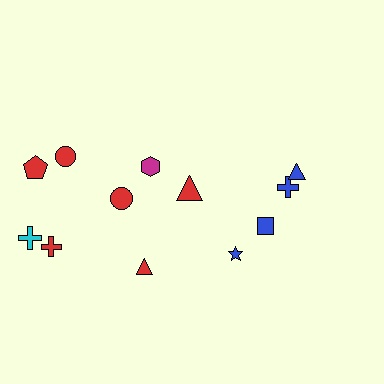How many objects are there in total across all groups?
There are 12 objects.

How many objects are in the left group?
There are 8 objects.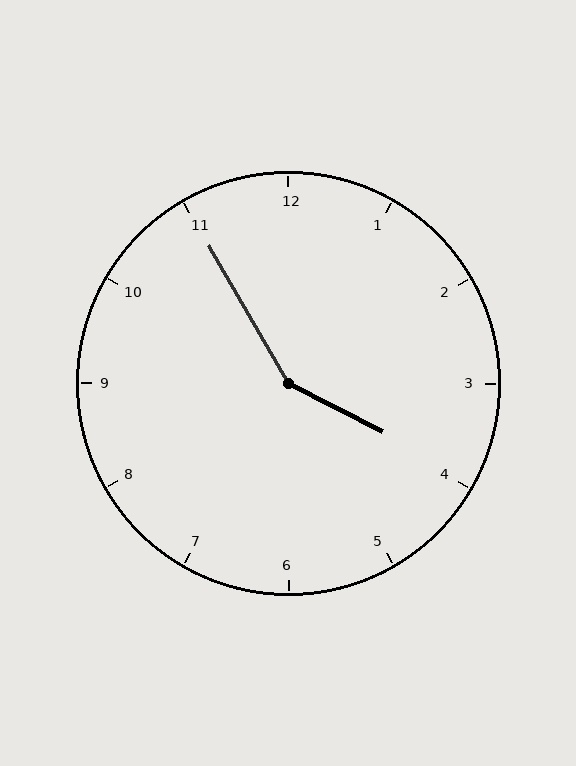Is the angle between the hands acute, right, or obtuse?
It is obtuse.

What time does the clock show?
3:55.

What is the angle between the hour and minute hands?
Approximately 148 degrees.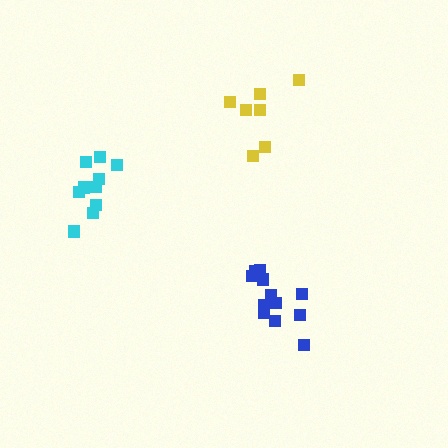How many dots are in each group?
Group 1: 7 dots, Group 2: 12 dots, Group 3: 10 dots (29 total).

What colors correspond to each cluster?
The clusters are colored: yellow, blue, cyan.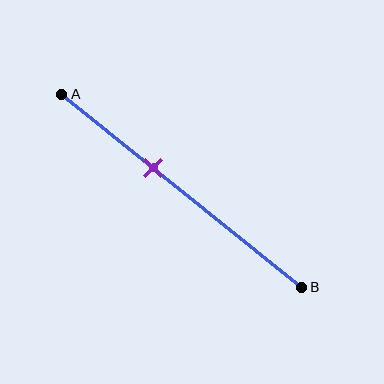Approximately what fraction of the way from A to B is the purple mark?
The purple mark is approximately 40% of the way from A to B.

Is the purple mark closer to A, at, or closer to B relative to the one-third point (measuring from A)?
The purple mark is closer to point B than the one-third point of segment AB.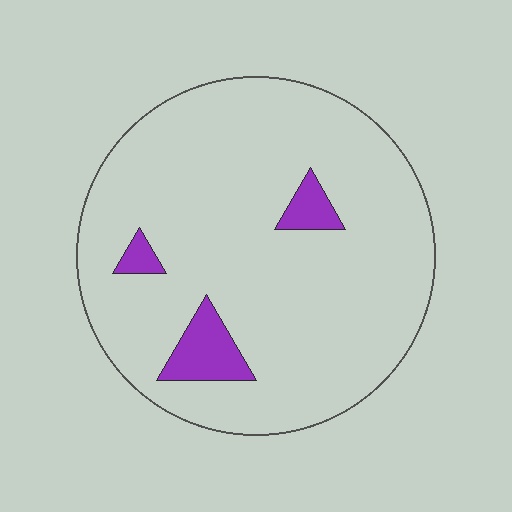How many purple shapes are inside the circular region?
3.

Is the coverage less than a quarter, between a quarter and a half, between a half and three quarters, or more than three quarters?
Less than a quarter.